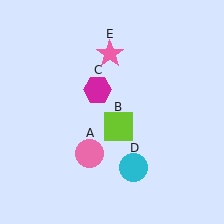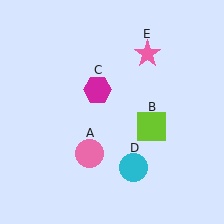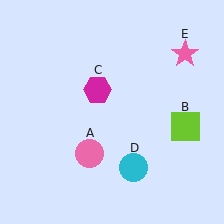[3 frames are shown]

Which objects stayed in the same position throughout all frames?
Pink circle (object A) and magenta hexagon (object C) and cyan circle (object D) remained stationary.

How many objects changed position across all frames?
2 objects changed position: lime square (object B), pink star (object E).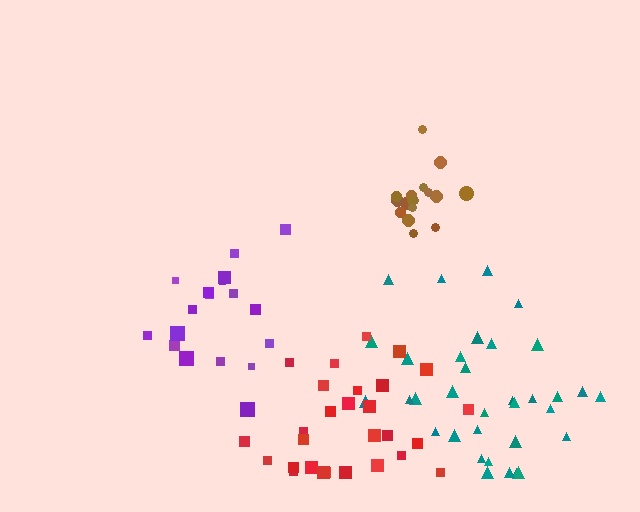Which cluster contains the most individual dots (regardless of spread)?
Teal (34).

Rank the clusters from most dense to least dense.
brown, red, purple, teal.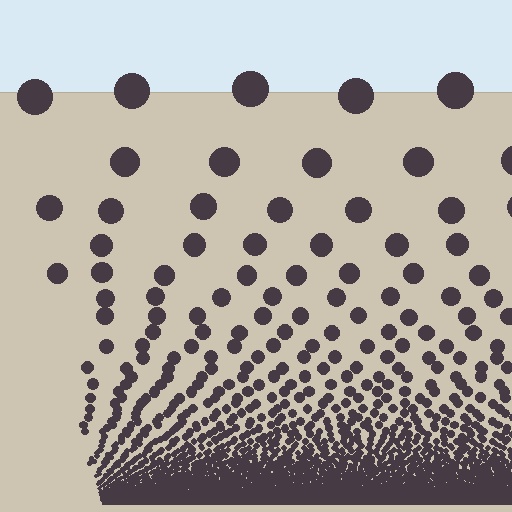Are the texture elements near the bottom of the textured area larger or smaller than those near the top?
Smaller. The gradient is inverted — elements near the bottom are smaller and denser.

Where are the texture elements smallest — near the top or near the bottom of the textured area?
Near the bottom.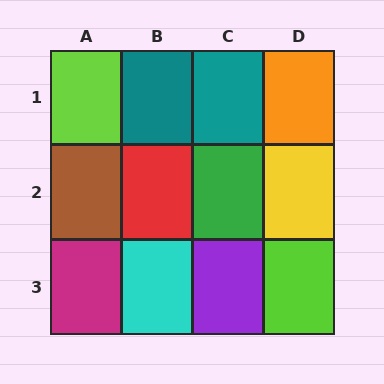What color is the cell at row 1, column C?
Teal.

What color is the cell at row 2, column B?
Red.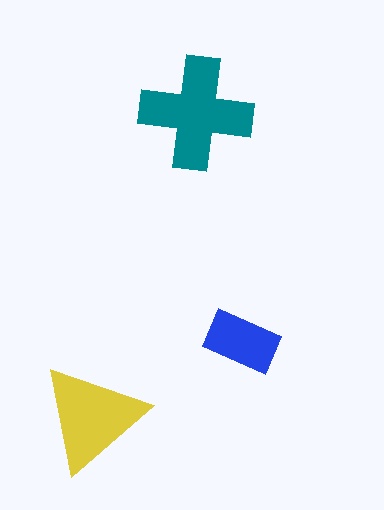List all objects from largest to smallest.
The teal cross, the yellow triangle, the blue rectangle.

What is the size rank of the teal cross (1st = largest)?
1st.